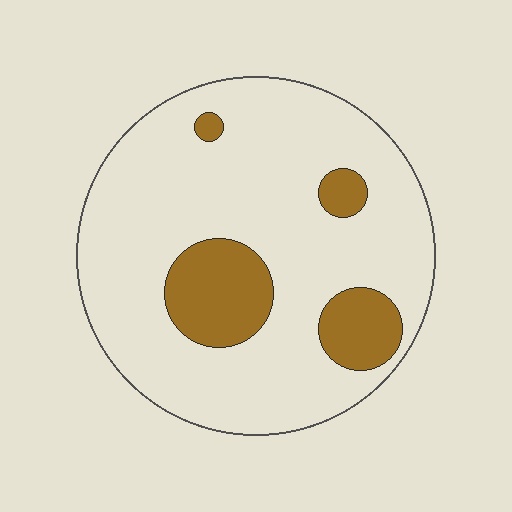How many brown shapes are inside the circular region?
4.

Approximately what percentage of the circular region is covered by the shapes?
Approximately 15%.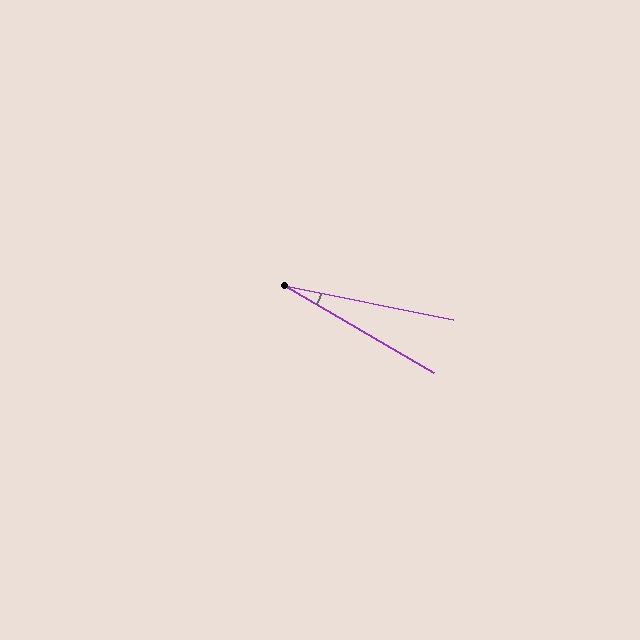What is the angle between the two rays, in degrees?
Approximately 19 degrees.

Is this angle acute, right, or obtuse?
It is acute.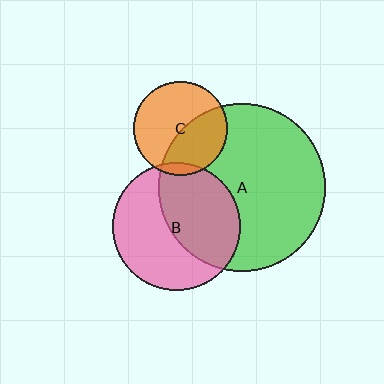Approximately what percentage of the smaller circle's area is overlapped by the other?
Approximately 40%.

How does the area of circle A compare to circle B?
Approximately 1.7 times.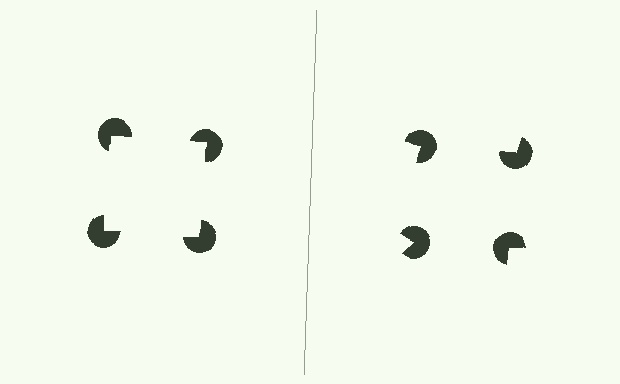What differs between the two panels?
The pac-man discs are positioned identically on both sides; only the wedge orientations differ. On the left they align to a square; on the right they are misaligned.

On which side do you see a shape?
An illusory square appears on the left side. On the right side the wedge cuts are rotated, so no coherent shape forms.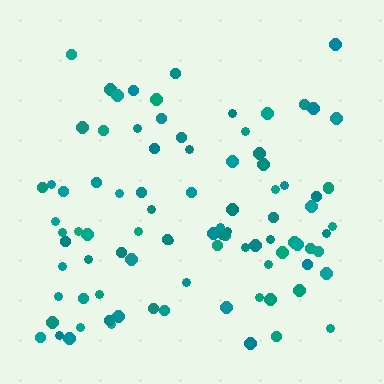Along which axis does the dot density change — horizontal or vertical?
Vertical.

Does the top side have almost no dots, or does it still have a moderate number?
Still a moderate number, just noticeably fewer than the bottom.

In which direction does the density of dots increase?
From top to bottom, with the bottom side densest.